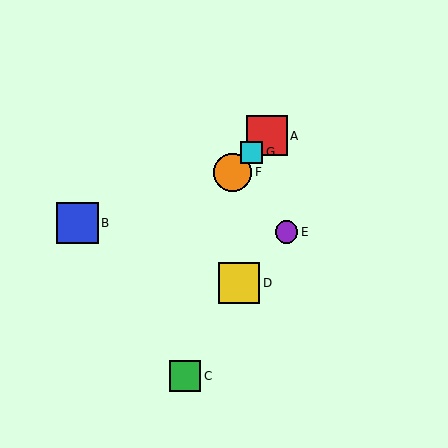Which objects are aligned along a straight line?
Objects A, F, G are aligned along a straight line.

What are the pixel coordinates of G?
Object G is at (251, 152).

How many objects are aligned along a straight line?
3 objects (A, F, G) are aligned along a straight line.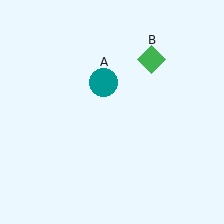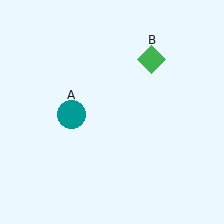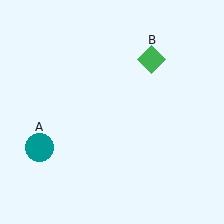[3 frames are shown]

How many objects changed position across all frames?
1 object changed position: teal circle (object A).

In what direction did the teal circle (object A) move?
The teal circle (object A) moved down and to the left.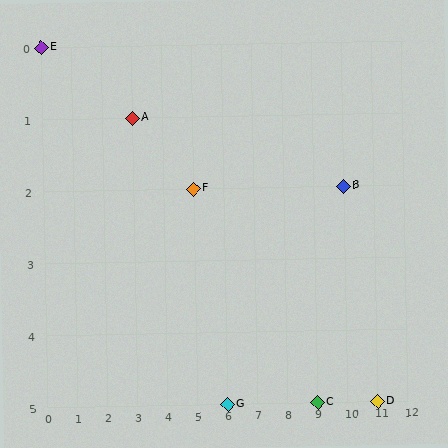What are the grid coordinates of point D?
Point D is at grid coordinates (11, 5).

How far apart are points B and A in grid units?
Points B and A are 7 columns and 1 row apart (about 7.1 grid units diagonally).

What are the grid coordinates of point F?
Point F is at grid coordinates (5, 2).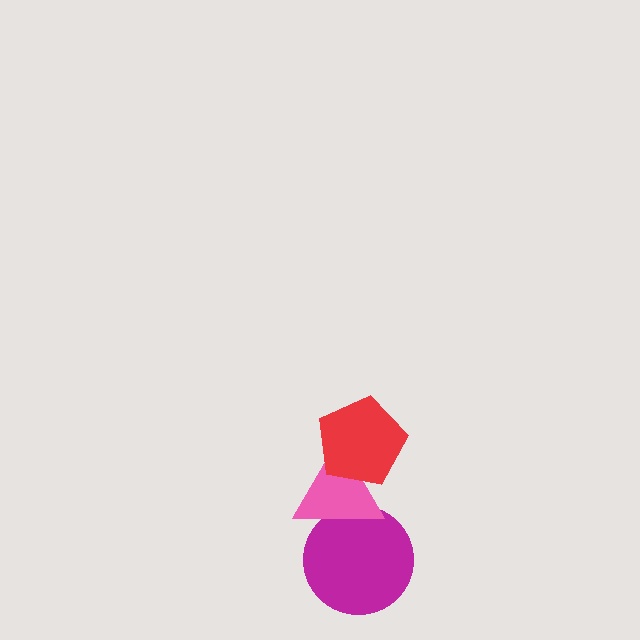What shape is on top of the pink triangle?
The red pentagon is on top of the pink triangle.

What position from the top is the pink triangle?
The pink triangle is 2nd from the top.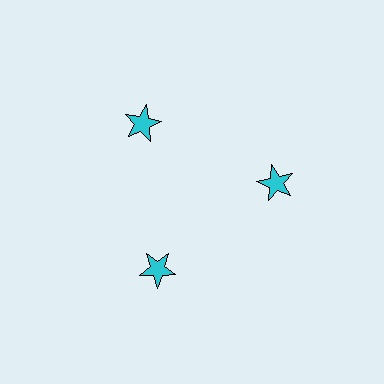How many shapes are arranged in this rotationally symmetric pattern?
There are 3 shapes, arranged in 3 groups of 1.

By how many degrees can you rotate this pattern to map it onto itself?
The pattern maps onto itself every 120 degrees of rotation.